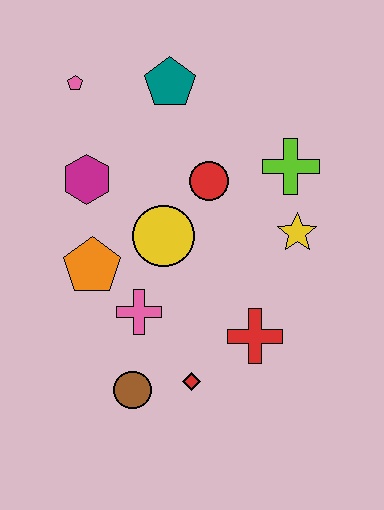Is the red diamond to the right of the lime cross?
No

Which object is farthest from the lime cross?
The brown circle is farthest from the lime cross.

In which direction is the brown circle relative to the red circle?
The brown circle is below the red circle.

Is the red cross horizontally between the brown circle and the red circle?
No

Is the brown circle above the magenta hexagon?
No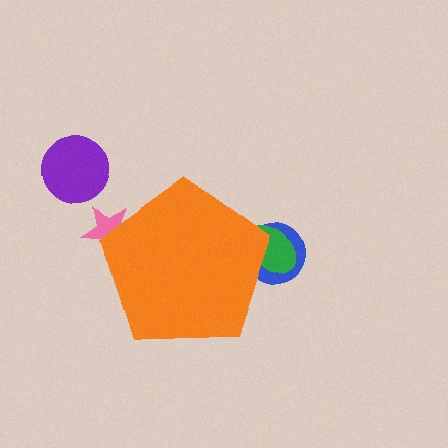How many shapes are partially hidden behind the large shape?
3 shapes are partially hidden.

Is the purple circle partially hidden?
No, the purple circle is fully visible.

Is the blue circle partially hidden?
Yes, the blue circle is partially hidden behind the orange pentagon.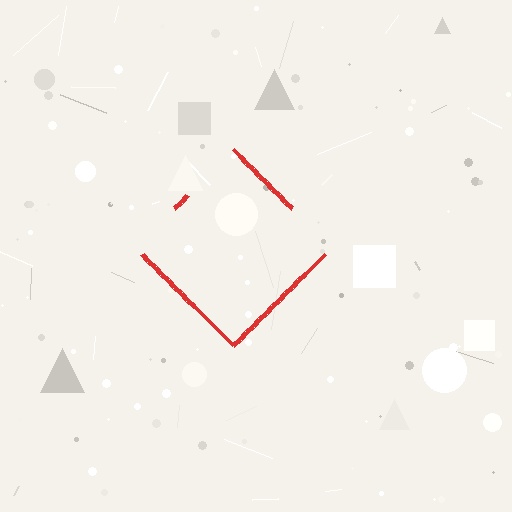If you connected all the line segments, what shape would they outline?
They would outline a diamond.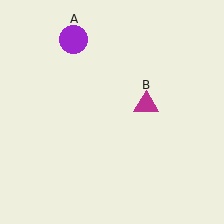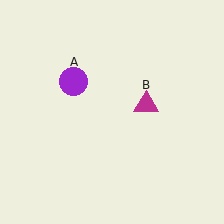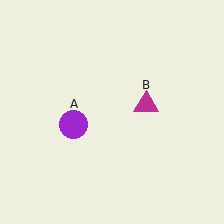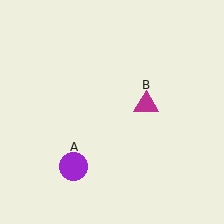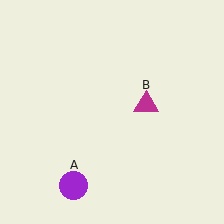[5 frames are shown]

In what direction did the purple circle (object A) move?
The purple circle (object A) moved down.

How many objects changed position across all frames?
1 object changed position: purple circle (object A).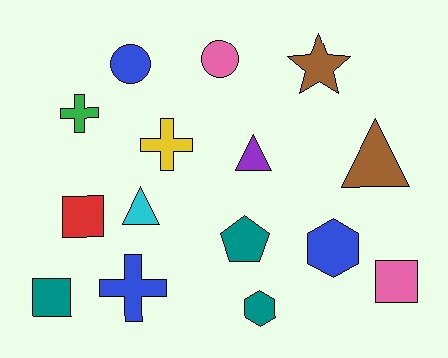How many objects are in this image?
There are 15 objects.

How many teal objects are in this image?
There are 3 teal objects.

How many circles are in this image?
There are 2 circles.